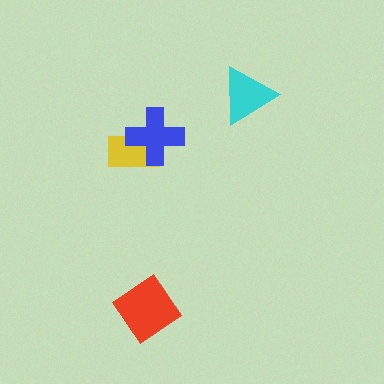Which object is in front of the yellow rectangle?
The blue cross is in front of the yellow rectangle.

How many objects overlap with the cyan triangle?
0 objects overlap with the cyan triangle.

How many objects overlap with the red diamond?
0 objects overlap with the red diamond.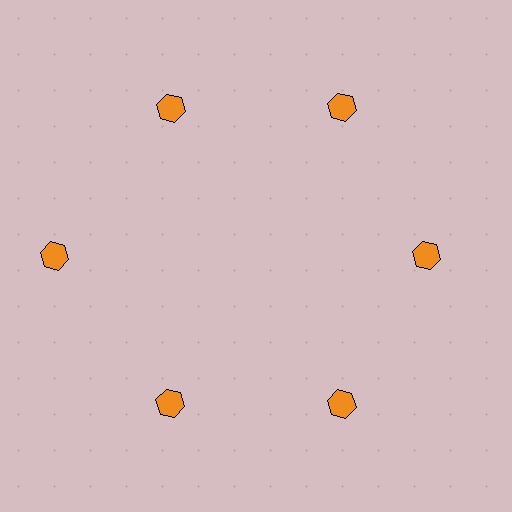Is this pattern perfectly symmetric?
No. The 6 orange hexagons are arranged in a ring, but one element near the 9 o'clock position is pushed outward from the center, breaking the 6-fold rotational symmetry.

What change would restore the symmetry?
The symmetry would be restored by moving it inward, back onto the ring so that all 6 hexagons sit at equal angles and equal distance from the center.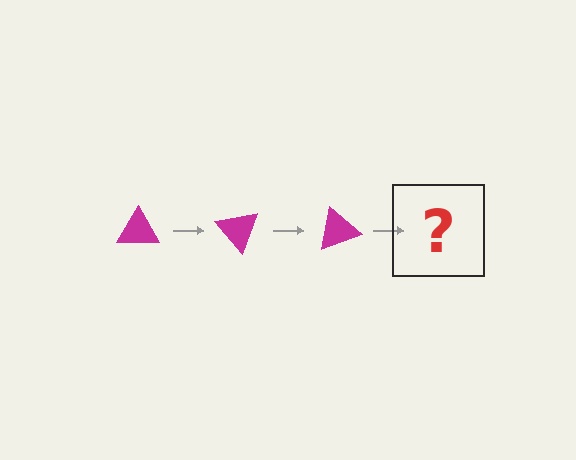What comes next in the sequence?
The next element should be a magenta triangle rotated 150 degrees.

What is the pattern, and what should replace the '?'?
The pattern is that the triangle rotates 50 degrees each step. The '?' should be a magenta triangle rotated 150 degrees.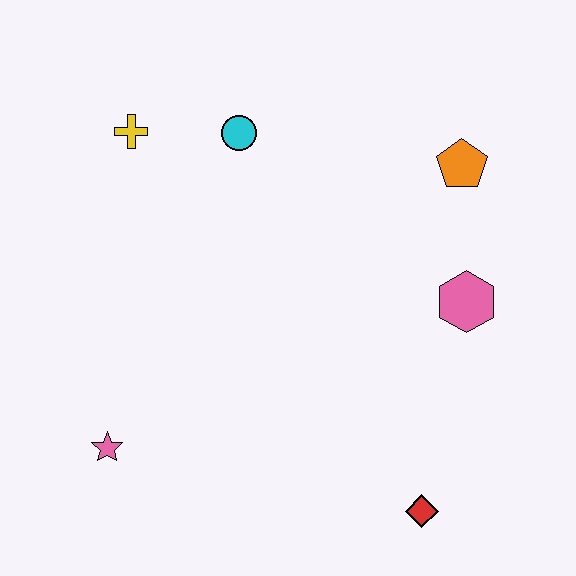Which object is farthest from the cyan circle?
The red diamond is farthest from the cyan circle.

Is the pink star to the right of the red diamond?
No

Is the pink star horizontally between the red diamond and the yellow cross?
No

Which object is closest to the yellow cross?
The cyan circle is closest to the yellow cross.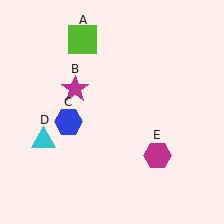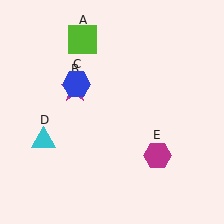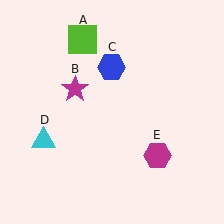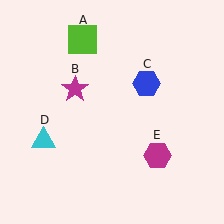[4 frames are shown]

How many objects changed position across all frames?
1 object changed position: blue hexagon (object C).